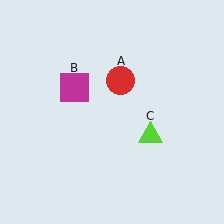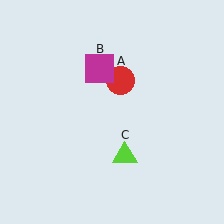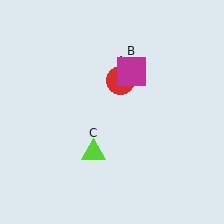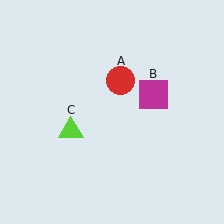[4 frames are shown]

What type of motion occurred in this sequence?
The magenta square (object B), lime triangle (object C) rotated clockwise around the center of the scene.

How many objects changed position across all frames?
2 objects changed position: magenta square (object B), lime triangle (object C).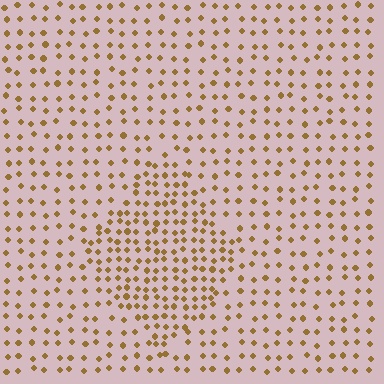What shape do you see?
I see a diamond.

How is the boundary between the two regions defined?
The boundary is defined by a change in element density (approximately 1.9x ratio). All elements are the same color, size, and shape.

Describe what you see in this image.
The image contains small brown elements arranged at two different densities. A diamond-shaped region is visible where the elements are more densely packed than the surrounding area.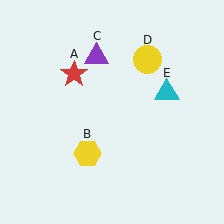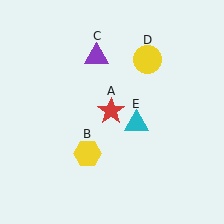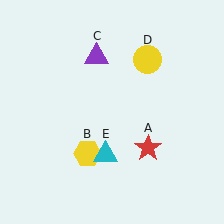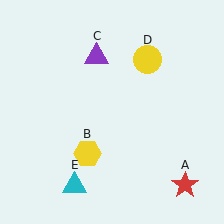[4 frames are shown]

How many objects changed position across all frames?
2 objects changed position: red star (object A), cyan triangle (object E).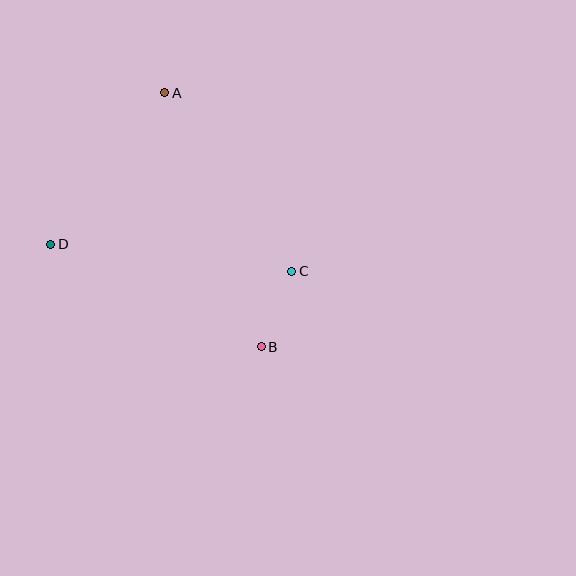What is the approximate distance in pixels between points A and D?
The distance between A and D is approximately 190 pixels.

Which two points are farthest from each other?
Points A and B are farthest from each other.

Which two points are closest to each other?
Points B and C are closest to each other.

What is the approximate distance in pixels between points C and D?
The distance between C and D is approximately 243 pixels.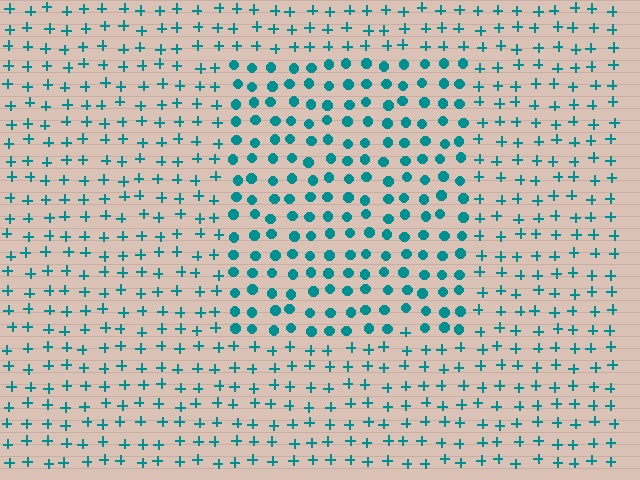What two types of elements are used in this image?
The image uses circles inside the rectangle region and plus signs outside it.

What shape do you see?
I see a rectangle.